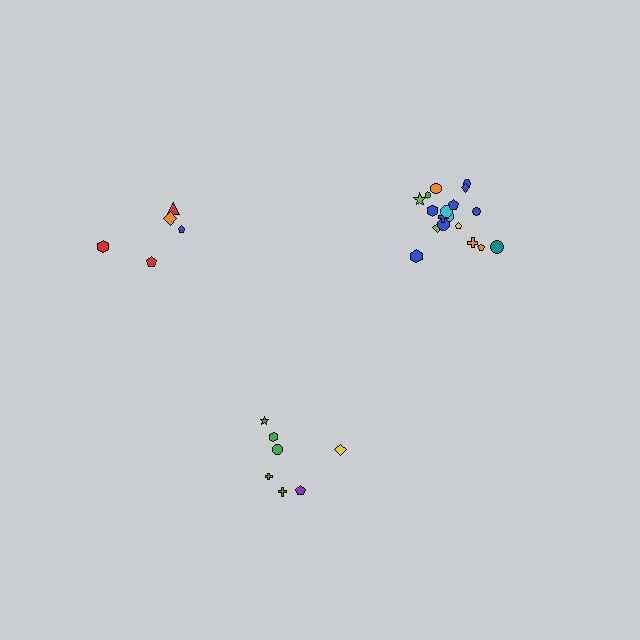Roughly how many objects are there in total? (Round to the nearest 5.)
Roughly 30 objects in total.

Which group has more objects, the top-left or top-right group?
The top-right group.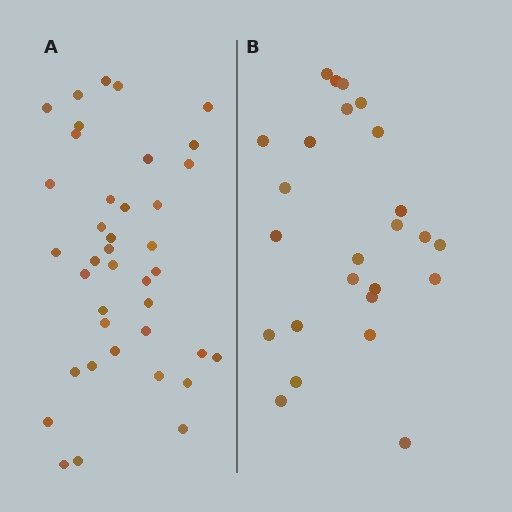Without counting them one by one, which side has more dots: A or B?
Region A (the left region) has more dots.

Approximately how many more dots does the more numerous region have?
Region A has approximately 15 more dots than region B.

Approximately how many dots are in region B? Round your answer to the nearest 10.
About 20 dots. (The exact count is 25, which rounds to 20.)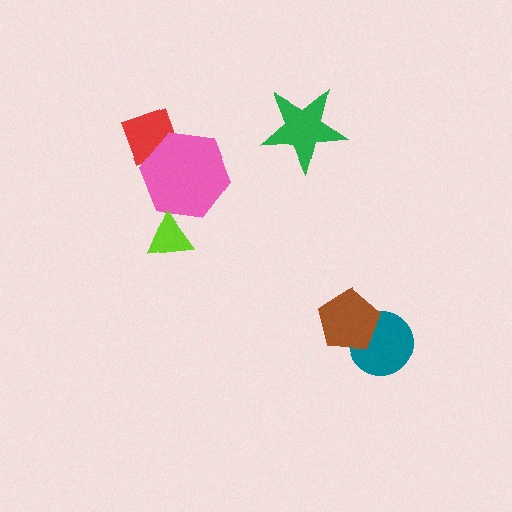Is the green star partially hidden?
No, no other shape covers it.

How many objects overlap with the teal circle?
1 object overlaps with the teal circle.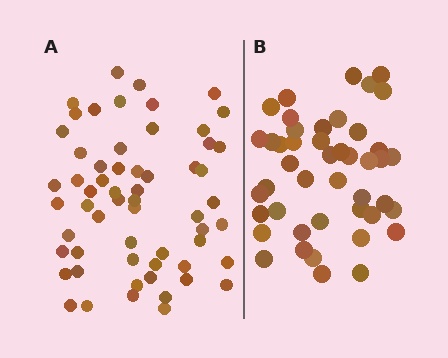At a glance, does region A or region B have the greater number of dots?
Region A (the left region) has more dots.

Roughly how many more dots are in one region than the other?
Region A has approximately 15 more dots than region B.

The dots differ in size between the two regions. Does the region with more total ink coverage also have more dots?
No. Region B has more total ink coverage because its dots are larger, but region A actually contains more individual dots. Total area can be misleading — the number of items is what matters here.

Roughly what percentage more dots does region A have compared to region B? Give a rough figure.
About 30% more.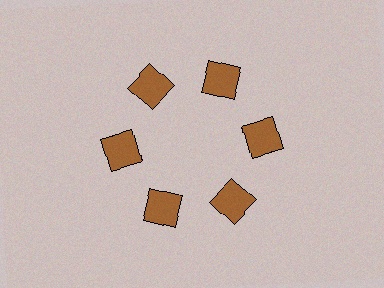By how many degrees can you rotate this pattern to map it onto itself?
The pattern maps onto itself every 60 degrees of rotation.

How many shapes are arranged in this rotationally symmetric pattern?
There are 6 shapes, arranged in 6 groups of 1.